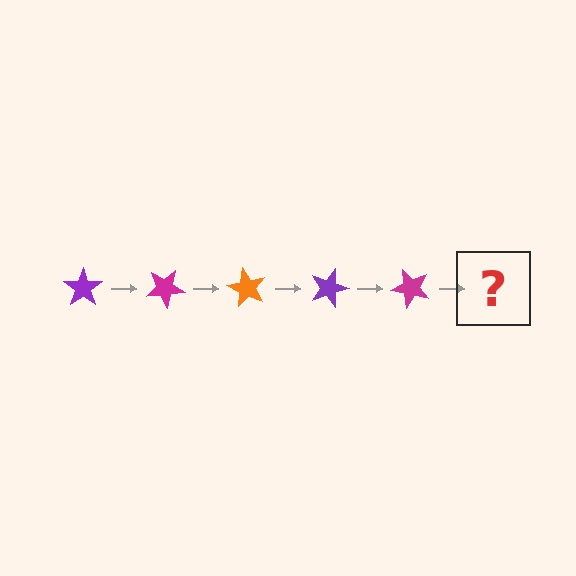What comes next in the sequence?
The next element should be an orange star, rotated 150 degrees from the start.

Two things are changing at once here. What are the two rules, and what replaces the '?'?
The two rules are that it rotates 30 degrees each step and the color cycles through purple, magenta, and orange. The '?' should be an orange star, rotated 150 degrees from the start.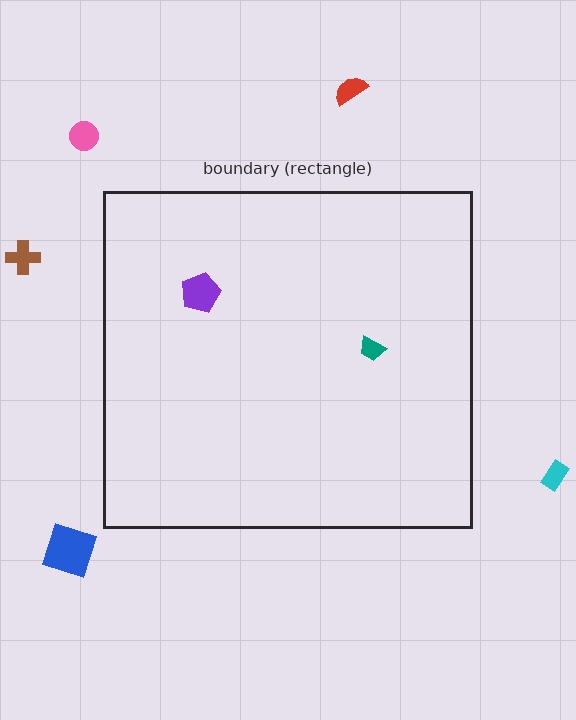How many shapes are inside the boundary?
2 inside, 5 outside.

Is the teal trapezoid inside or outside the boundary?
Inside.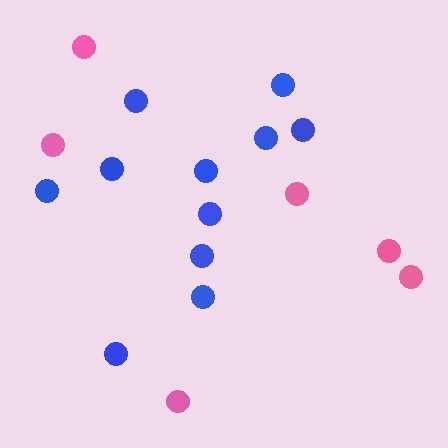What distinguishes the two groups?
There are 2 groups: one group of pink circles (6) and one group of blue circles (11).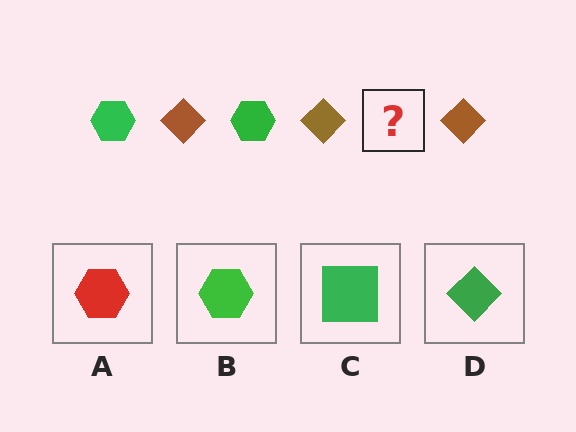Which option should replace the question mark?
Option B.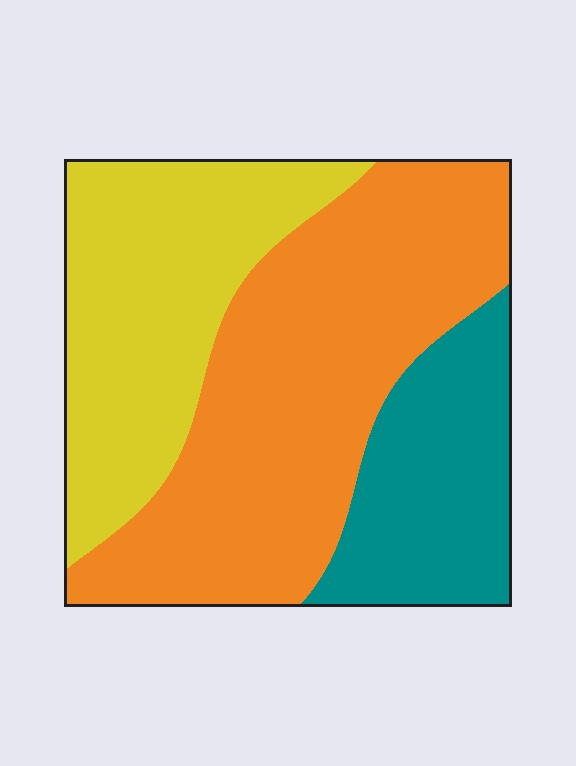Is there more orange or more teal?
Orange.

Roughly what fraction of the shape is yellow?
Yellow covers 31% of the shape.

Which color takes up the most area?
Orange, at roughly 50%.